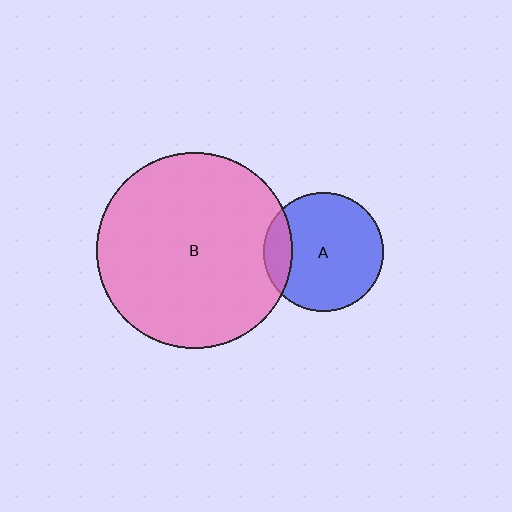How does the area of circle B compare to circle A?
Approximately 2.7 times.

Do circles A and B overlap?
Yes.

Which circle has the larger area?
Circle B (pink).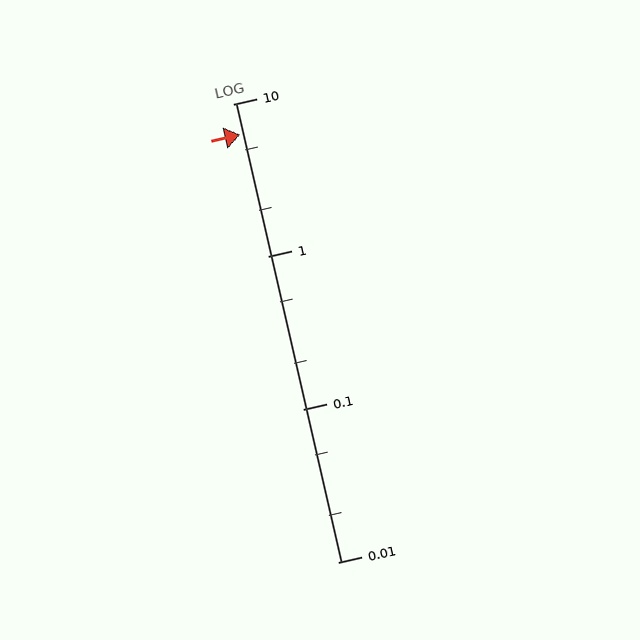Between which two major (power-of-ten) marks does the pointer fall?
The pointer is between 1 and 10.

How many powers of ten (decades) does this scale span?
The scale spans 3 decades, from 0.01 to 10.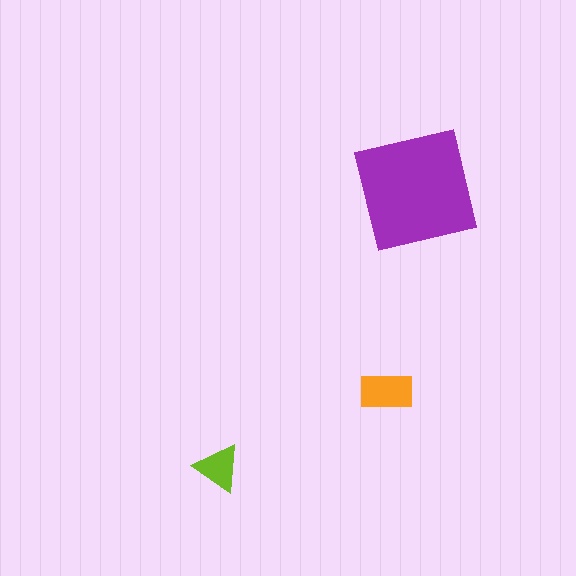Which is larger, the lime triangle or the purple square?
The purple square.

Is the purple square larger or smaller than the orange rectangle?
Larger.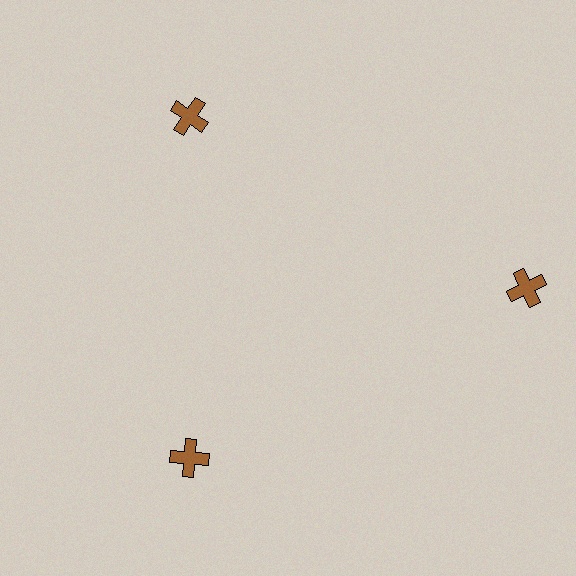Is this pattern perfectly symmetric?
No. The 3 brown crosses are arranged in a ring, but one element near the 3 o'clock position is pushed outward from the center, breaking the 3-fold rotational symmetry.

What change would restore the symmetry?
The symmetry would be restored by moving it inward, back onto the ring so that all 3 crosses sit at equal angles and equal distance from the center.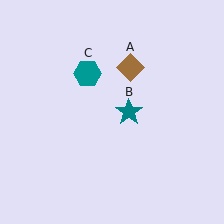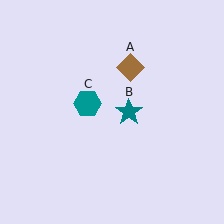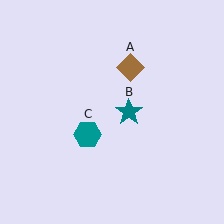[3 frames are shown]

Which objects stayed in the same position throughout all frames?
Brown diamond (object A) and teal star (object B) remained stationary.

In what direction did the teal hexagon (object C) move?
The teal hexagon (object C) moved down.